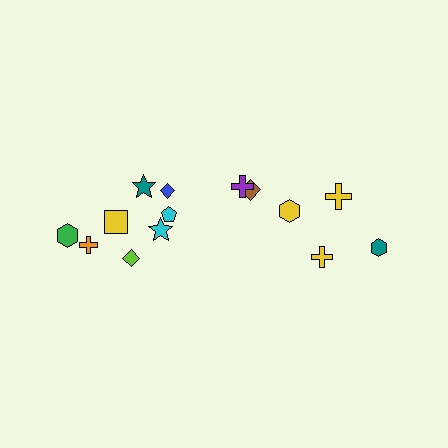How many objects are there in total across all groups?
There are 14 objects.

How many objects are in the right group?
There are 6 objects.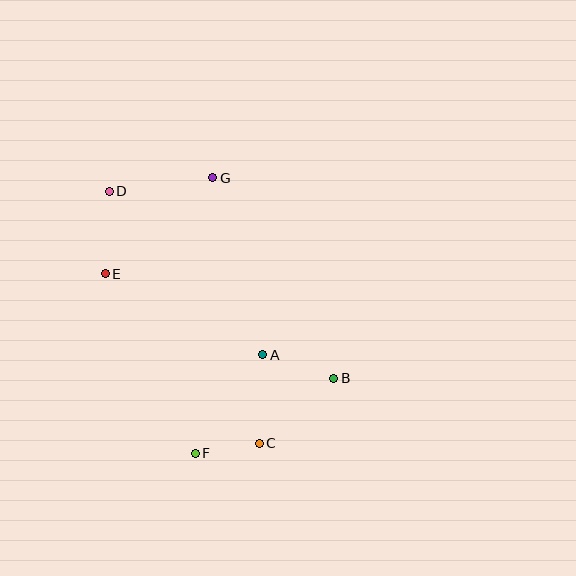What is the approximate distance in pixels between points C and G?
The distance between C and G is approximately 269 pixels.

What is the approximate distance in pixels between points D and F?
The distance between D and F is approximately 276 pixels.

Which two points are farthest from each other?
Points C and D are farthest from each other.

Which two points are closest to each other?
Points C and F are closest to each other.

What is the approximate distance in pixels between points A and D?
The distance between A and D is approximately 224 pixels.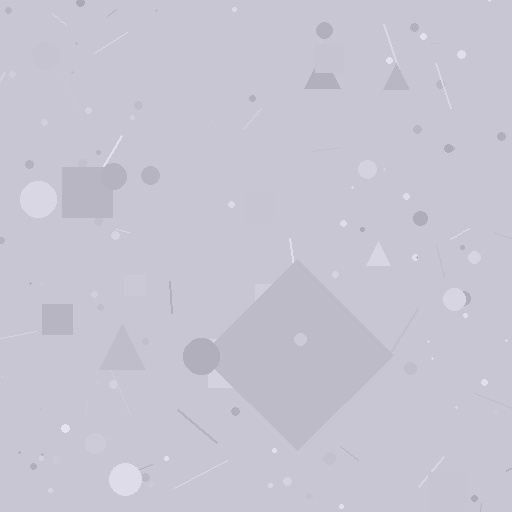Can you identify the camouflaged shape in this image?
The camouflaged shape is a diamond.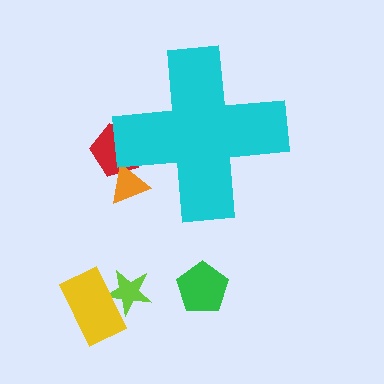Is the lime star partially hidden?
No, the lime star is fully visible.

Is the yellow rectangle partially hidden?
No, the yellow rectangle is fully visible.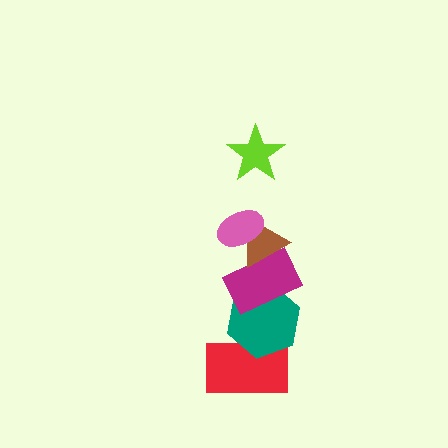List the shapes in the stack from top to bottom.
From top to bottom: the lime star, the pink ellipse, the brown triangle, the magenta rectangle, the teal hexagon, the red rectangle.